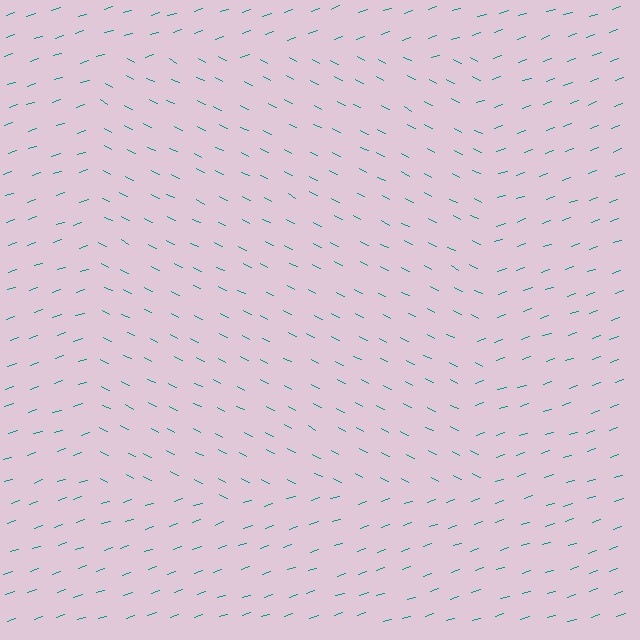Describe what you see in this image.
The image is filled with small teal line segments. A rectangle region in the image has lines oriented differently from the surrounding lines, creating a visible texture boundary.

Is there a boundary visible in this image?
Yes, there is a texture boundary formed by a change in line orientation.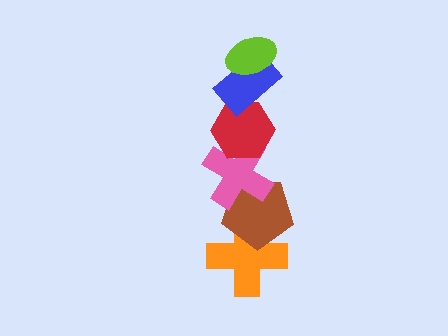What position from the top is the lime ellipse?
The lime ellipse is 1st from the top.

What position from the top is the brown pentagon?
The brown pentagon is 5th from the top.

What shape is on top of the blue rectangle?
The lime ellipse is on top of the blue rectangle.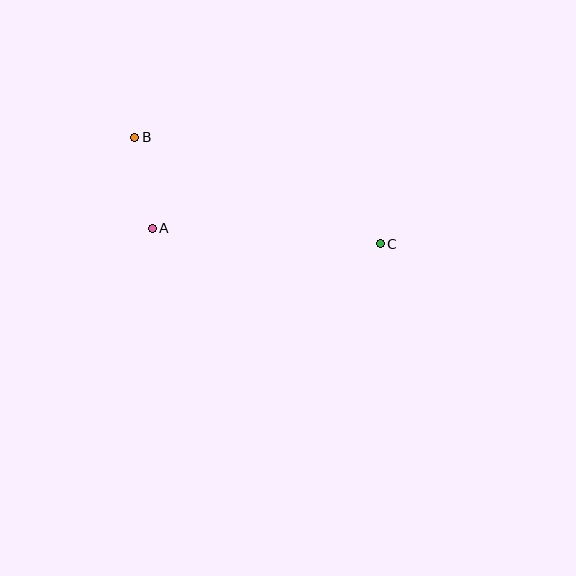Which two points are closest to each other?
Points A and B are closest to each other.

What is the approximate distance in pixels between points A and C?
The distance between A and C is approximately 229 pixels.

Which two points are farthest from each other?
Points B and C are farthest from each other.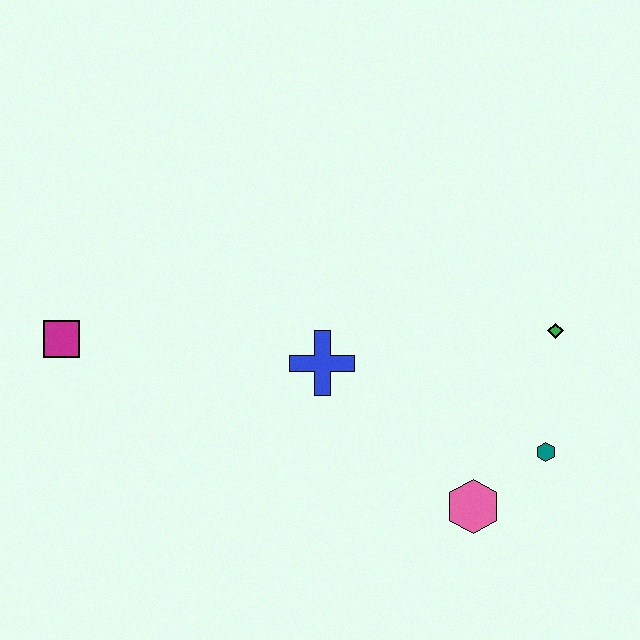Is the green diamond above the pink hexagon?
Yes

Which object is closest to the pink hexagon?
The teal hexagon is closest to the pink hexagon.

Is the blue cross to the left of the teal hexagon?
Yes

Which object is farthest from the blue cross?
The magenta square is farthest from the blue cross.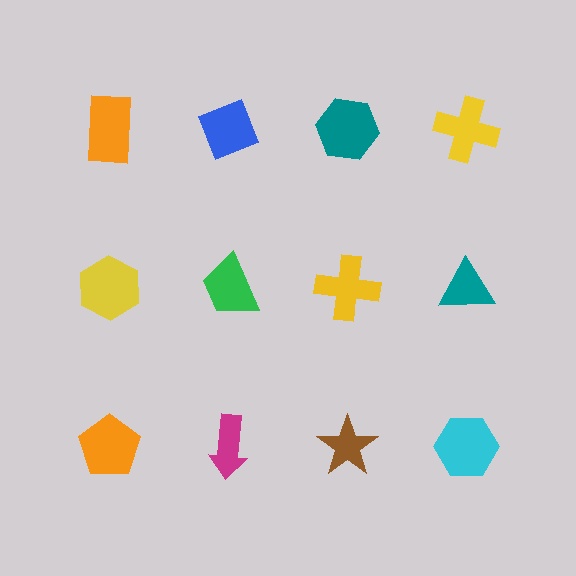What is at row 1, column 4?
A yellow cross.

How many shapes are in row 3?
4 shapes.